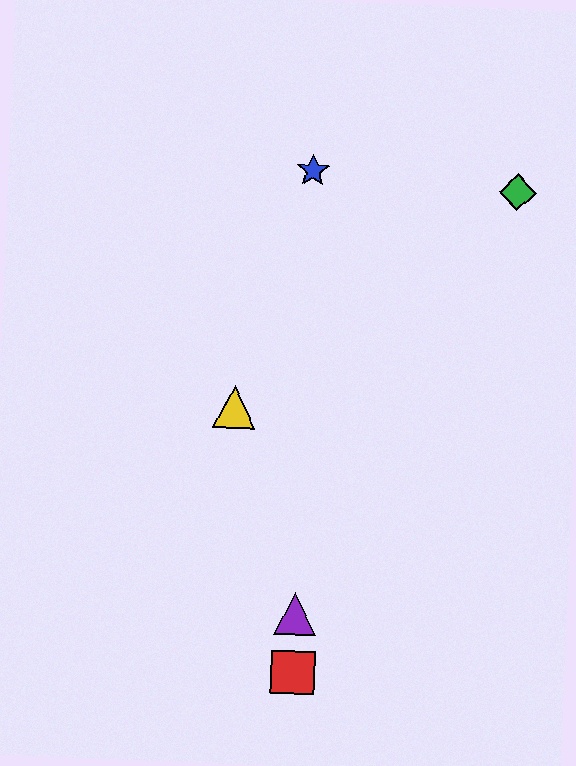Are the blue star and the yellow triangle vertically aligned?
No, the blue star is at x≈313 and the yellow triangle is at x≈234.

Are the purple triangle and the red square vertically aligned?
Yes, both are at x≈295.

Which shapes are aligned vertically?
The red square, the blue star, the purple triangle are aligned vertically.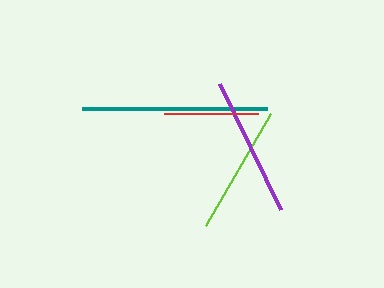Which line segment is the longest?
The teal line is the longest at approximately 185 pixels.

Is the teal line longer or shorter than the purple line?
The teal line is longer than the purple line.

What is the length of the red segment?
The red segment is approximately 94 pixels long.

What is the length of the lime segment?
The lime segment is approximately 129 pixels long.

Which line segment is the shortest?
The red line is the shortest at approximately 94 pixels.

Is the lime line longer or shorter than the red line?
The lime line is longer than the red line.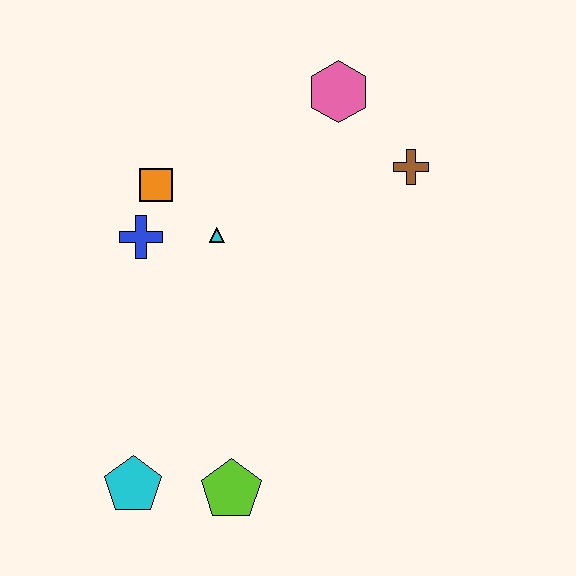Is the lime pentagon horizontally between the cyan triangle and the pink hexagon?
Yes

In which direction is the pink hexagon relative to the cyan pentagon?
The pink hexagon is above the cyan pentagon.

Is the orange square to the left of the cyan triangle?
Yes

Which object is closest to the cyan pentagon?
The lime pentagon is closest to the cyan pentagon.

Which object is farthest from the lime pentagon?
The pink hexagon is farthest from the lime pentagon.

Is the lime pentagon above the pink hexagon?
No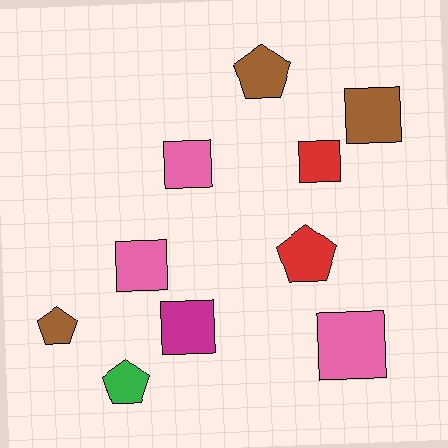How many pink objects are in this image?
There are 3 pink objects.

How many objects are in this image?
There are 10 objects.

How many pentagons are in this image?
There are 4 pentagons.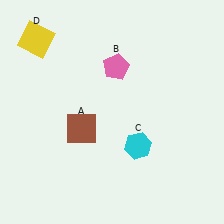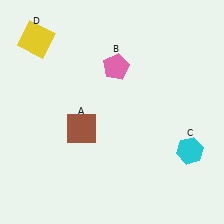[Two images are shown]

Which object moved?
The cyan hexagon (C) moved right.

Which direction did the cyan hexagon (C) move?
The cyan hexagon (C) moved right.